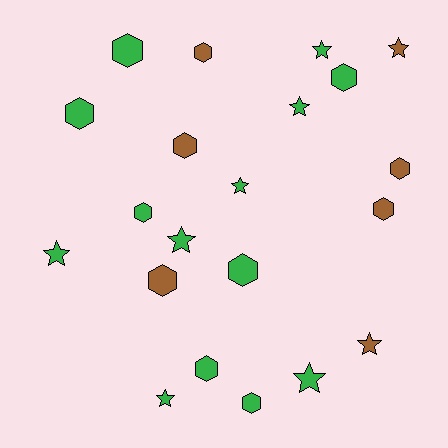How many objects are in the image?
There are 21 objects.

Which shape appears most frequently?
Hexagon, with 12 objects.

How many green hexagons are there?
There are 7 green hexagons.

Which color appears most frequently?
Green, with 14 objects.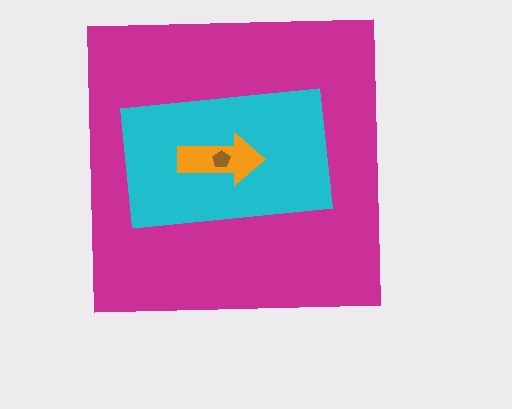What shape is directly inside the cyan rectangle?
The orange arrow.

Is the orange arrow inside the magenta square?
Yes.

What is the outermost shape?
The magenta square.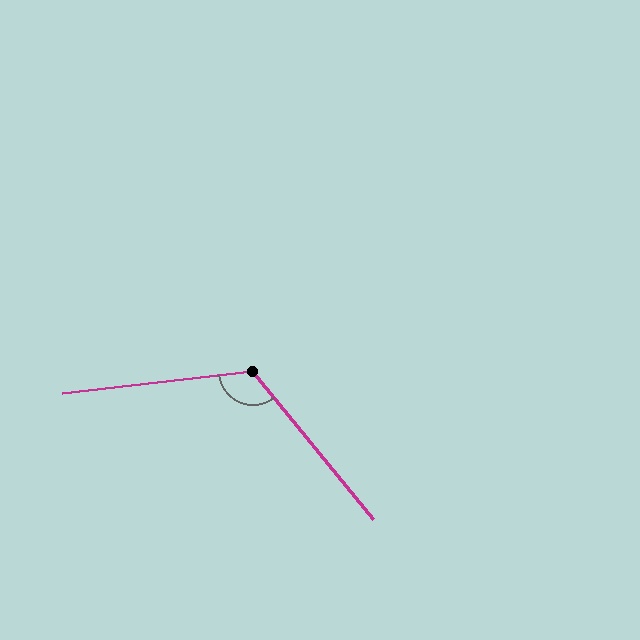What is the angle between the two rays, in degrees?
Approximately 122 degrees.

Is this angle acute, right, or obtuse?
It is obtuse.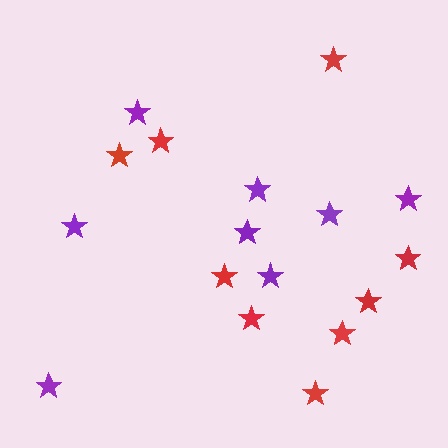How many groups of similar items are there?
There are 2 groups: one group of red stars (9) and one group of purple stars (8).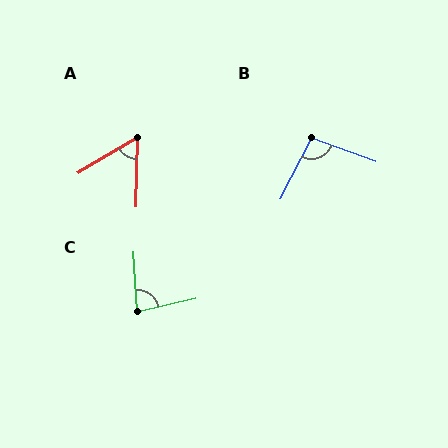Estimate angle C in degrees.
Approximately 80 degrees.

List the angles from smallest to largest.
A (58°), C (80°), B (97°).